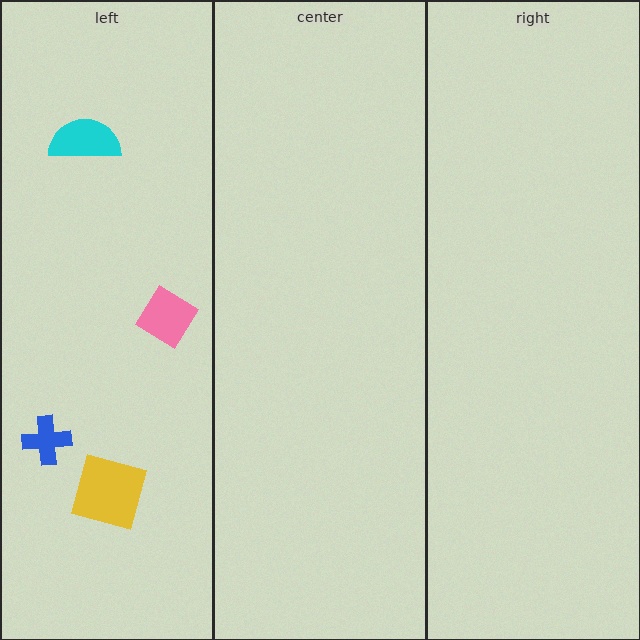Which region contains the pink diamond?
The left region.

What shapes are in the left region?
The pink diamond, the blue cross, the yellow square, the cyan semicircle.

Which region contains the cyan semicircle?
The left region.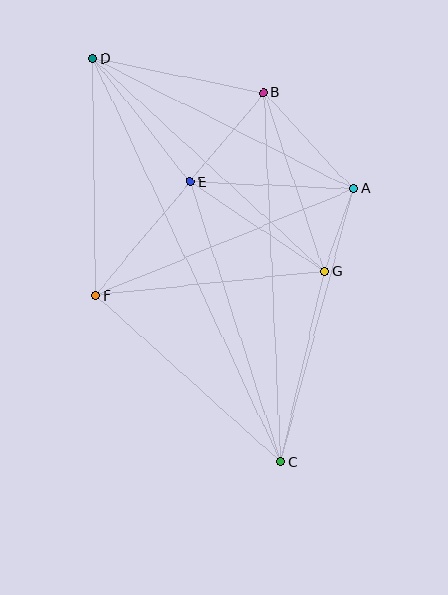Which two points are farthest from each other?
Points C and D are farthest from each other.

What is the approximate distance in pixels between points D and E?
The distance between D and E is approximately 158 pixels.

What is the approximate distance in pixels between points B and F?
The distance between B and F is approximately 264 pixels.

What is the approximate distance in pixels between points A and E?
The distance between A and E is approximately 164 pixels.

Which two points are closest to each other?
Points A and G are closest to each other.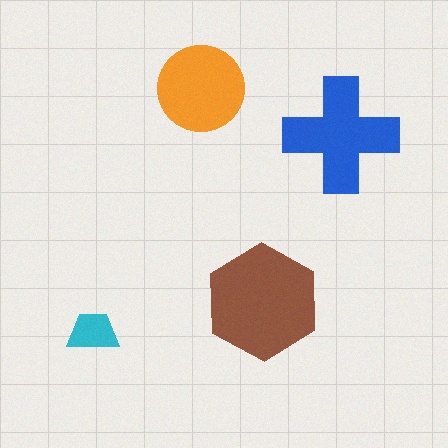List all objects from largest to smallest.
The brown hexagon, the blue cross, the orange circle, the cyan trapezoid.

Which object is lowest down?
The cyan trapezoid is bottommost.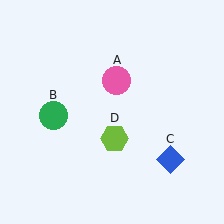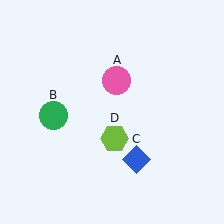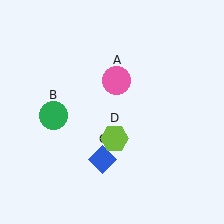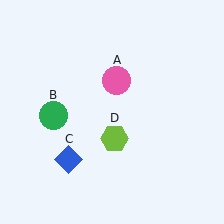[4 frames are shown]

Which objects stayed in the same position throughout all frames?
Pink circle (object A) and green circle (object B) and lime hexagon (object D) remained stationary.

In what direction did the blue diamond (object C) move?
The blue diamond (object C) moved left.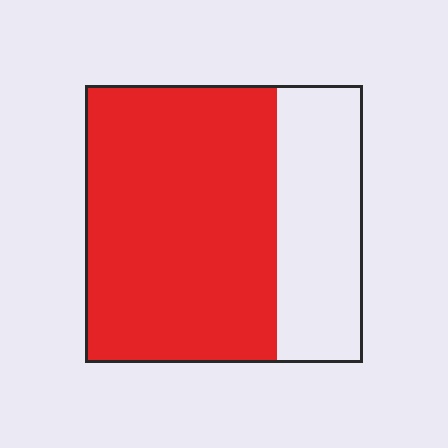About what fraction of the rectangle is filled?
About two thirds (2/3).